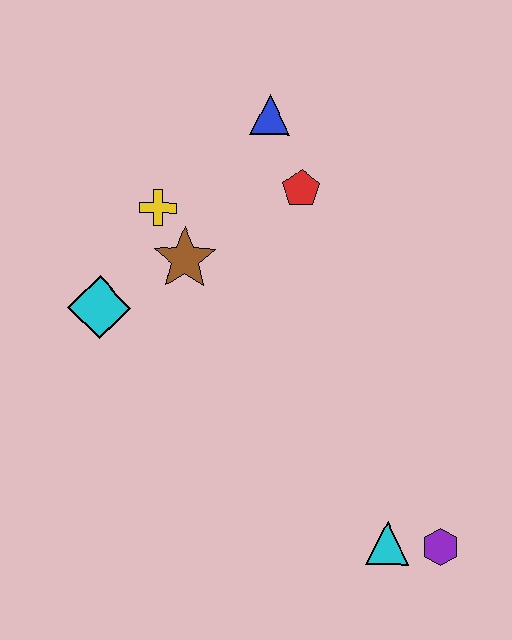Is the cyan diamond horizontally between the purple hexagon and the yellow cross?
No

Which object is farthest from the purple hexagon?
The blue triangle is farthest from the purple hexagon.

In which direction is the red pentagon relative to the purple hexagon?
The red pentagon is above the purple hexagon.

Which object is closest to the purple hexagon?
The cyan triangle is closest to the purple hexagon.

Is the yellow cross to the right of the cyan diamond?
Yes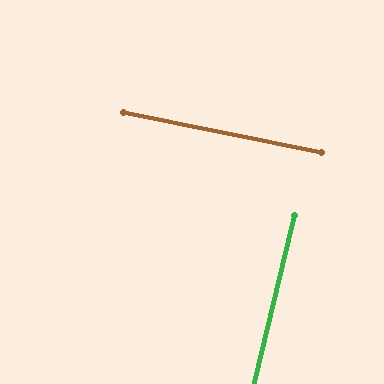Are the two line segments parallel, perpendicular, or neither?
Perpendicular — they meet at approximately 88°.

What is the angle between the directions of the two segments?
Approximately 88 degrees.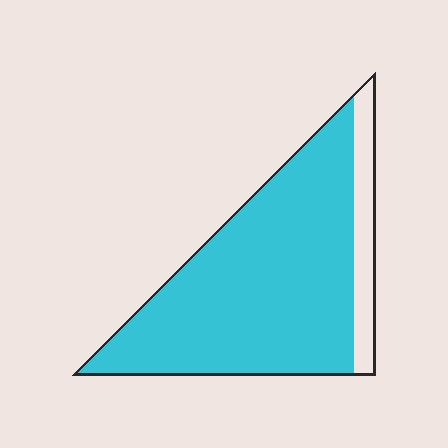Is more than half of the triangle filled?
Yes.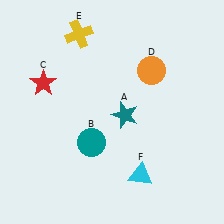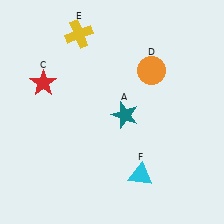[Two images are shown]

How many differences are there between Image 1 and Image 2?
There is 1 difference between the two images.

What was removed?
The teal circle (B) was removed in Image 2.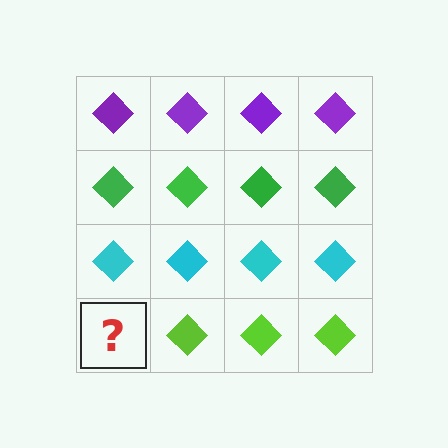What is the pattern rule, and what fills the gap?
The rule is that each row has a consistent color. The gap should be filled with a lime diamond.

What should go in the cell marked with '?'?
The missing cell should contain a lime diamond.